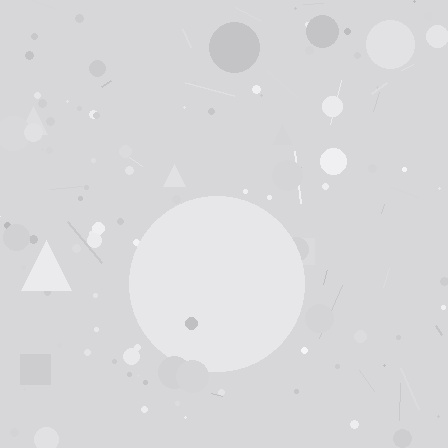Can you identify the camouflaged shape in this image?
The camouflaged shape is a circle.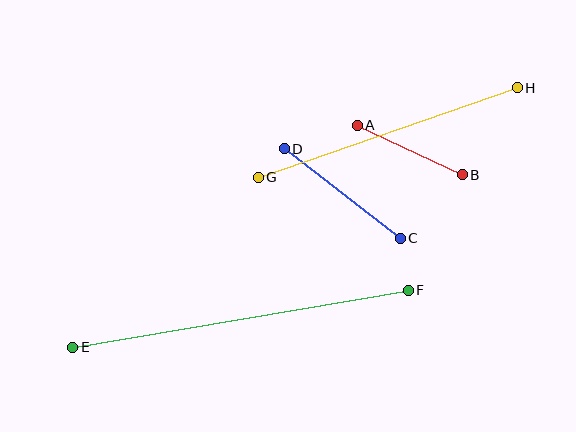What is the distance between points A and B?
The distance is approximately 116 pixels.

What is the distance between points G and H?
The distance is approximately 274 pixels.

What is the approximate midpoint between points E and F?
The midpoint is at approximately (241, 319) pixels.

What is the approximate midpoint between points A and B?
The midpoint is at approximately (410, 150) pixels.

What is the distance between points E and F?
The distance is approximately 340 pixels.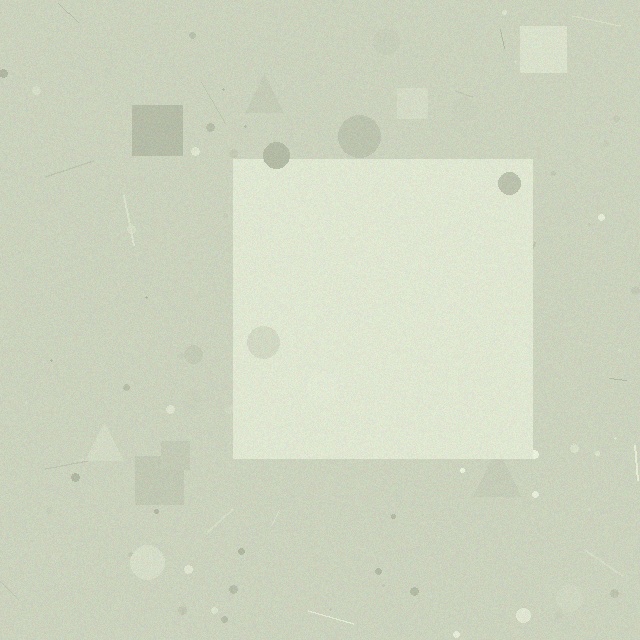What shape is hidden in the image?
A square is hidden in the image.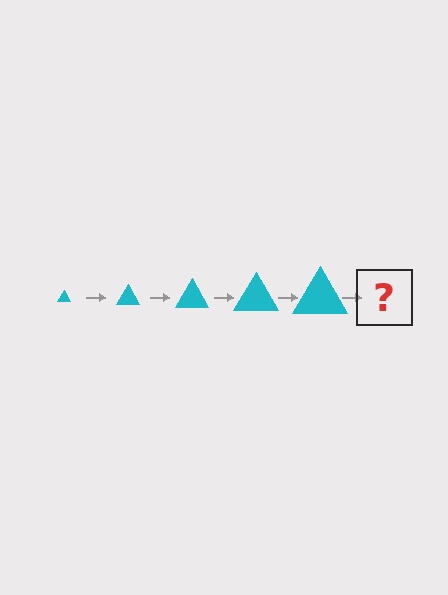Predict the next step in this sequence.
The next step is a cyan triangle, larger than the previous one.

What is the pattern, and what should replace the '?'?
The pattern is that the triangle gets progressively larger each step. The '?' should be a cyan triangle, larger than the previous one.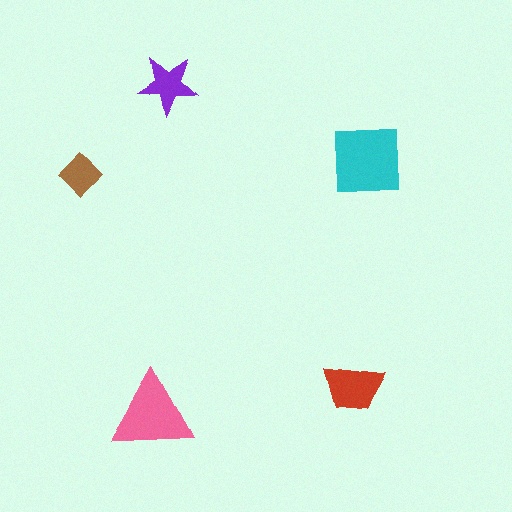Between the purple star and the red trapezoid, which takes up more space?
The red trapezoid.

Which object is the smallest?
The brown diamond.